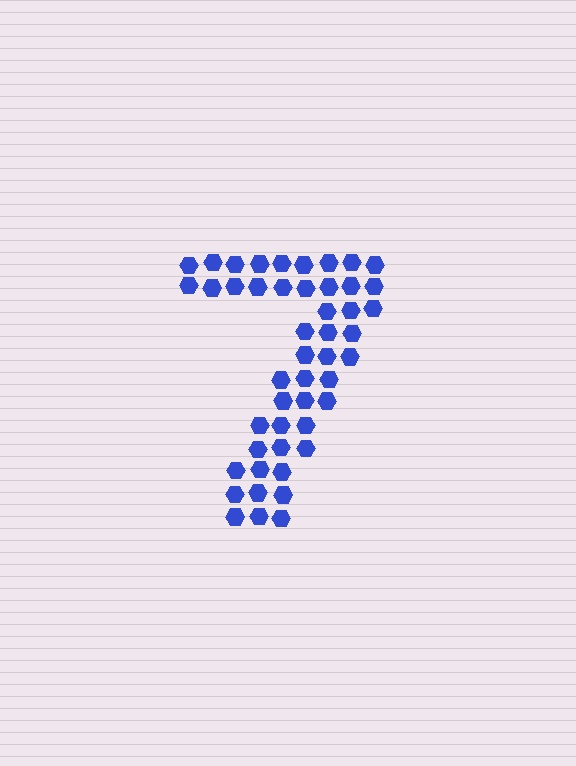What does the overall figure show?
The overall figure shows the digit 7.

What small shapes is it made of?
It is made of small hexagons.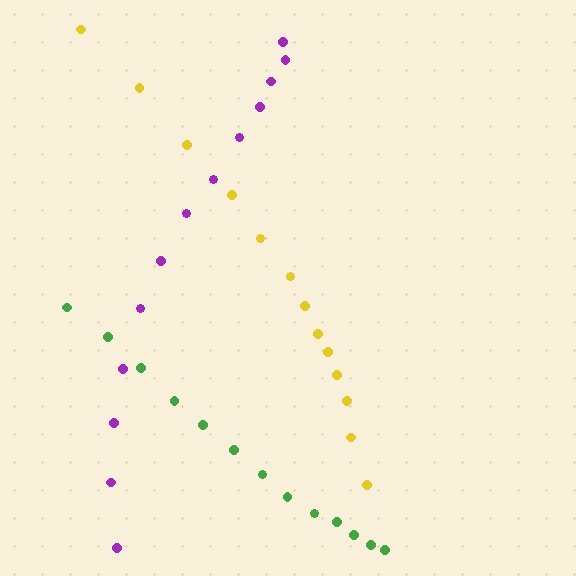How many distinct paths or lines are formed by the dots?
There are 3 distinct paths.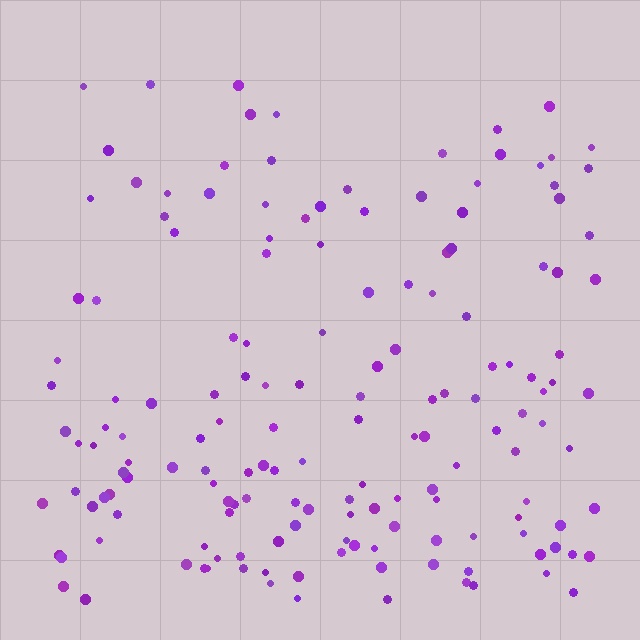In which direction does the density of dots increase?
From top to bottom, with the bottom side densest.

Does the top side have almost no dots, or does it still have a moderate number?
Still a moderate number, just noticeably fewer than the bottom.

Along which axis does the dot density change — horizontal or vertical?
Vertical.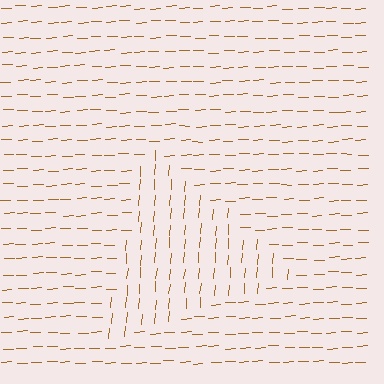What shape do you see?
I see a triangle.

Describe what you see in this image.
The image is filled with small brown line segments. A triangle region in the image has lines oriented differently from the surrounding lines, creating a visible texture boundary.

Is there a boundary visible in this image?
Yes, there is a texture boundary formed by a change in line orientation.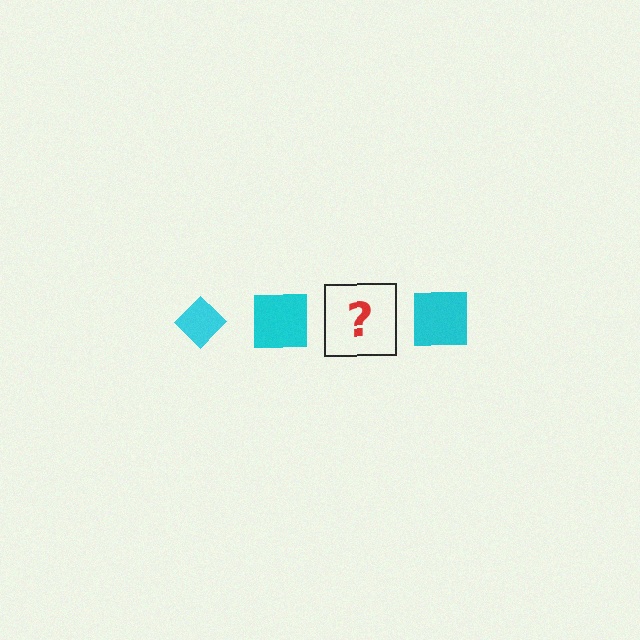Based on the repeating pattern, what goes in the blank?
The blank should be a cyan diamond.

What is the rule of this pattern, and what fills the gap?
The rule is that the pattern cycles through diamond, square shapes in cyan. The gap should be filled with a cyan diamond.